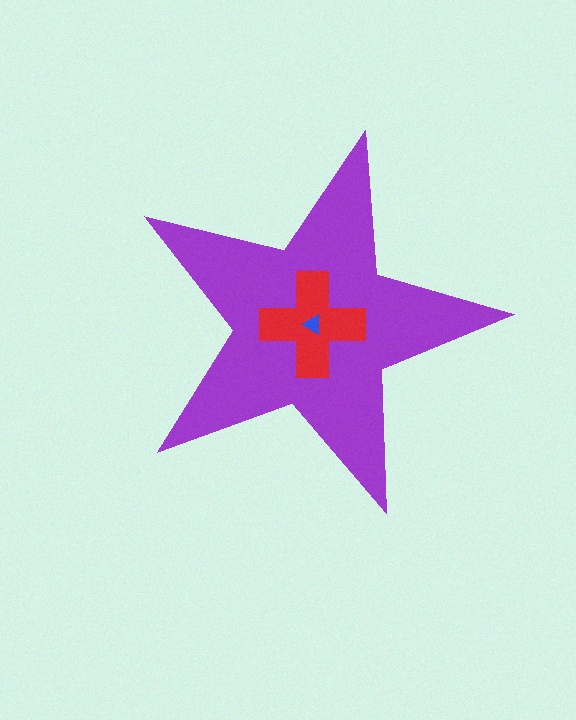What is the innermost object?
The blue triangle.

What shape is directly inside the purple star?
The red cross.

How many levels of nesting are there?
3.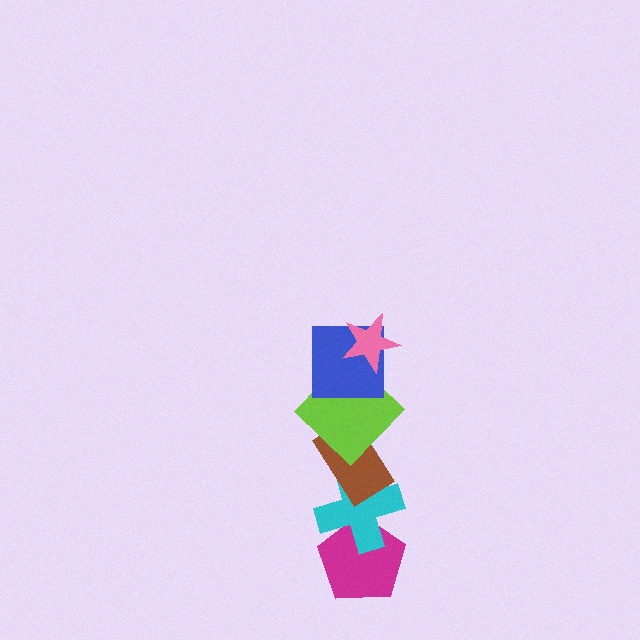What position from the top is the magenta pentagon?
The magenta pentagon is 6th from the top.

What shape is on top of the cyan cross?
The brown rectangle is on top of the cyan cross.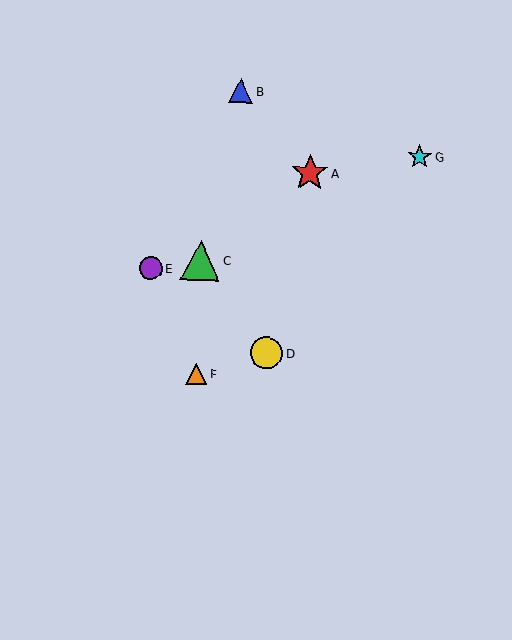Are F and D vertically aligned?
No, F is at x≈196 and D is at x≈266.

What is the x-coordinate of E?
Object E is at x≈151.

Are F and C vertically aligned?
Yes, both are at x≈196.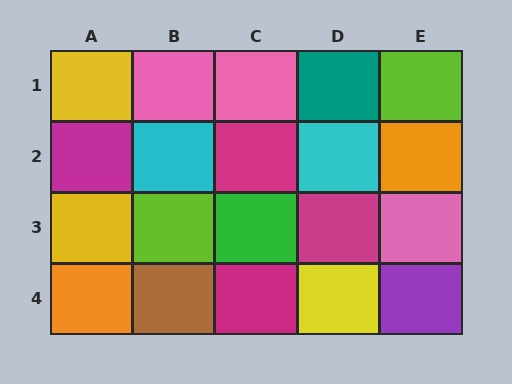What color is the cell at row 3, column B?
Lime.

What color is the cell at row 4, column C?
Magenta.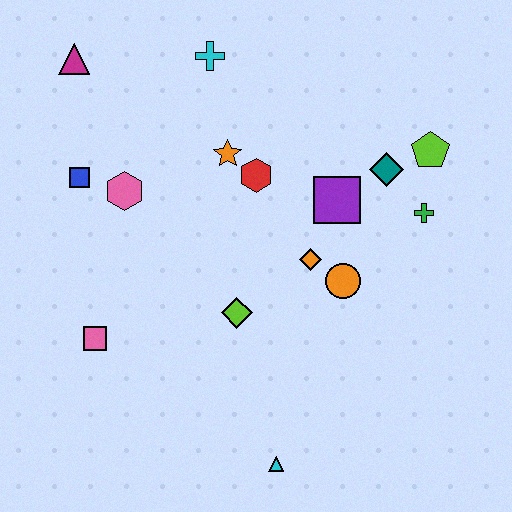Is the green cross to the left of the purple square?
No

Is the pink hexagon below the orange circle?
No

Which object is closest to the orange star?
The red hexagon is closest to the orange star.